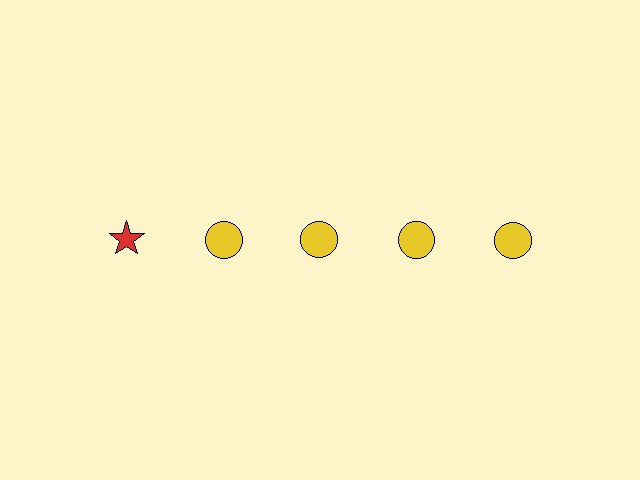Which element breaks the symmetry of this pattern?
The red star in the top row, leftmost column breaks the symmetry. All other shapes are yellow circles.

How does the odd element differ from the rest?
It differs in both color (red instead of yellow) and shape (star instead of circle).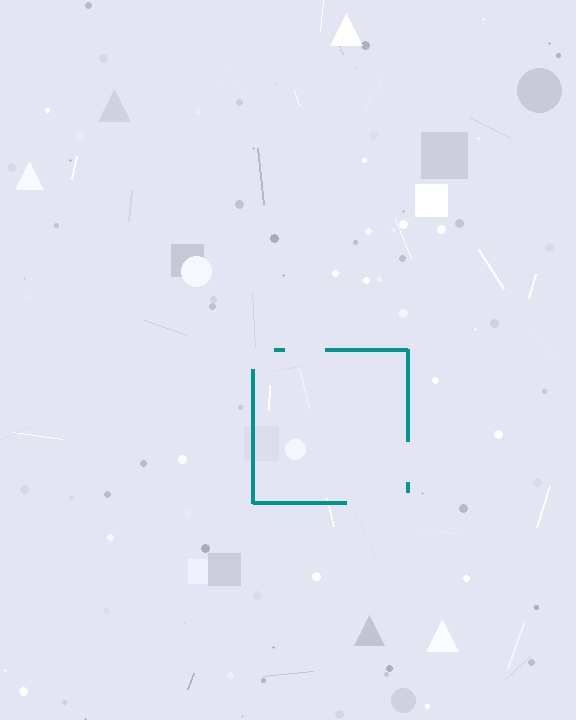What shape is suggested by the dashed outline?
The dashed outline suggests a square.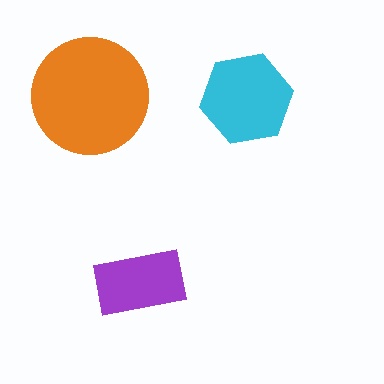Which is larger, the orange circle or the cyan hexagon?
The orange circle.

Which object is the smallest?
The purple rectangle.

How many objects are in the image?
There are 3 objects in the image.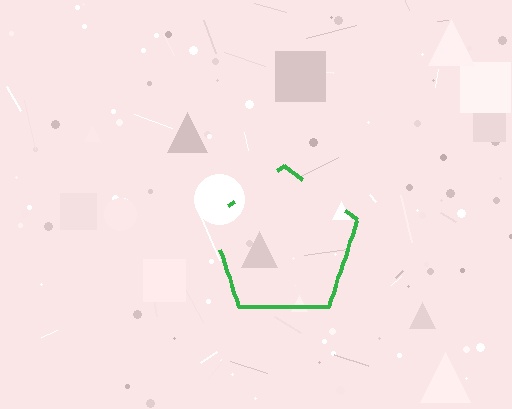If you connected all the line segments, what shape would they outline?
They would outline a pentagon.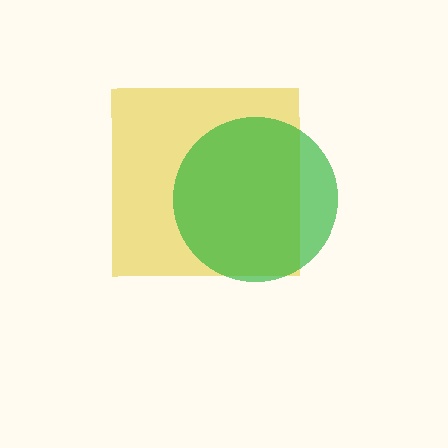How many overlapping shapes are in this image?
There are 2 overlapping shapes in the image.